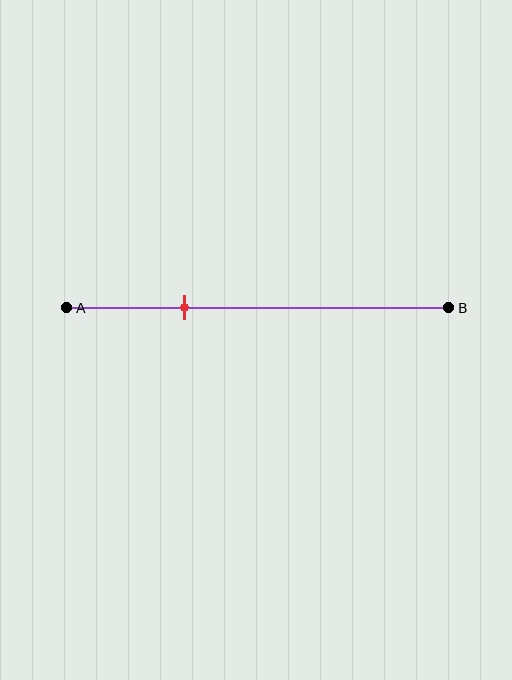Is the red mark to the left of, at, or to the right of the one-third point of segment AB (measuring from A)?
The red mark is approximately at the one-third point of segment AB.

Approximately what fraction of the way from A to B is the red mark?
The red mark is approximately 30% of the way from A to B.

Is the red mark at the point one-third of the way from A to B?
Yes, the mark is approximately at the one-third point.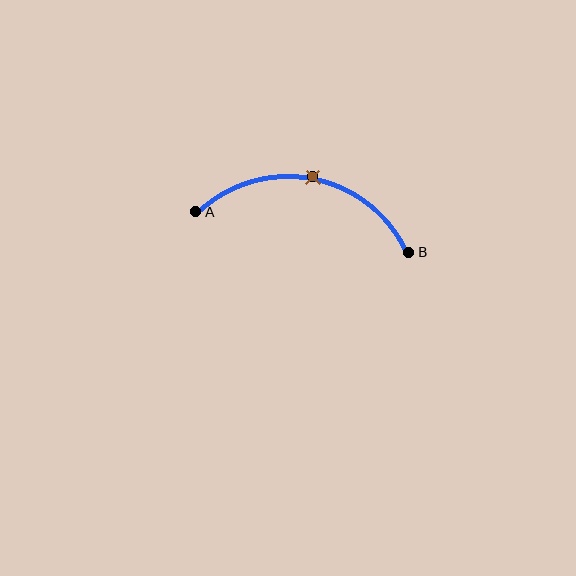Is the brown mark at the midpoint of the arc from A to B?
Yes. The brown mark lies on the arc at equal arc-length from both A and B — it is the arc midpoint.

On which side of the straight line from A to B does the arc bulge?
The arc bulges above the straight line connecting A and B.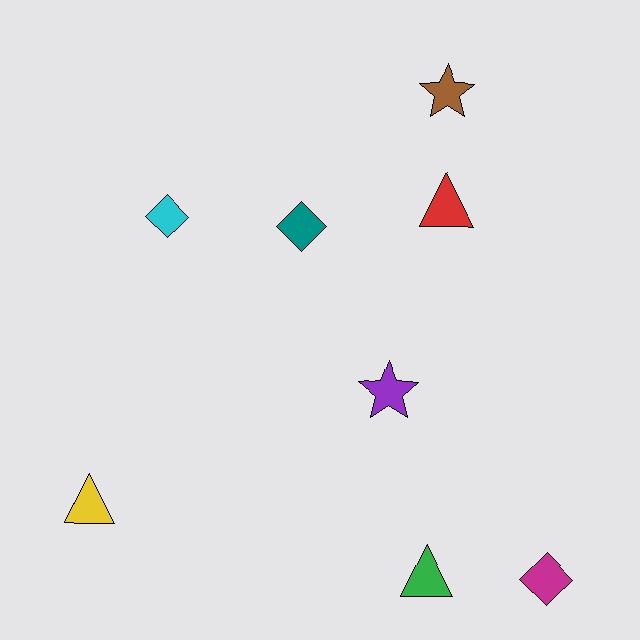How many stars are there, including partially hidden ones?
There are 2 stars.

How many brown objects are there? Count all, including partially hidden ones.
There is 1 brown object.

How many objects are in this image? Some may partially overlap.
There are 8 objects.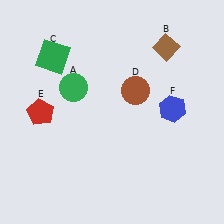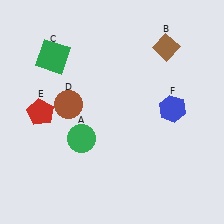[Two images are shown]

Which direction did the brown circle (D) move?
The brown circle (D) moved left.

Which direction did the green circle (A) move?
The green circle (A) moved down.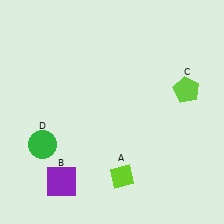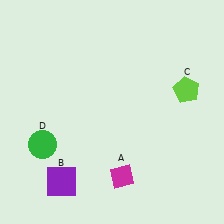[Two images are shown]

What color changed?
The diamond (A) changed from lime in Image 1 to magenta in Image 2.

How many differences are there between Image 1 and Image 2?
There is 1 difference between the two images.